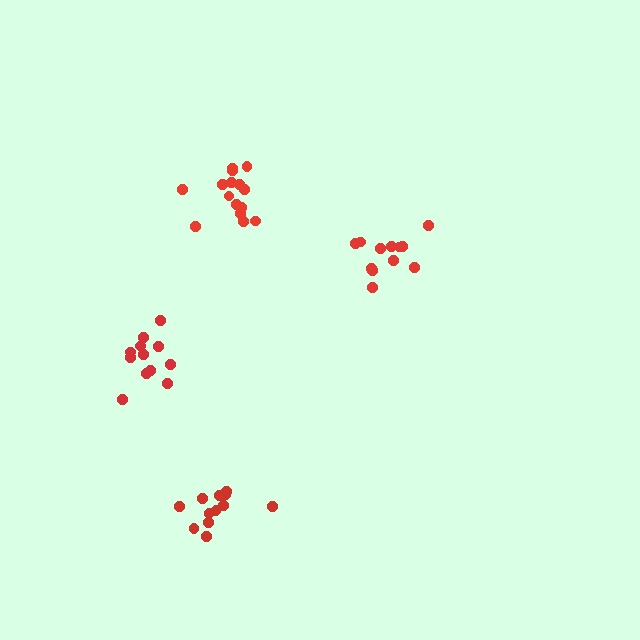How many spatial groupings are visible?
There are 4 spatial groupings.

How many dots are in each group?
Group 1: 12 dots, Group 2: 13 dots, Group 3: 15 dots, Group 4: 12 dots (52 total).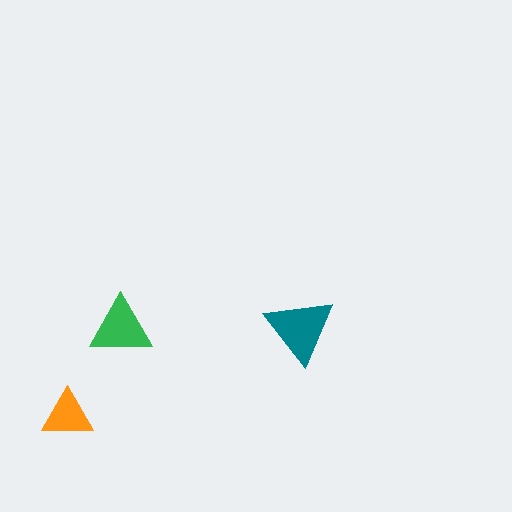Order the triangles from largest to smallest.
the teal one, the green one, the orange one.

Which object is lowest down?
The orange triangle is bottommost.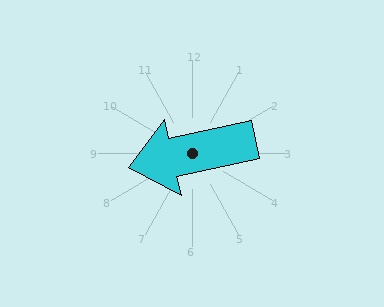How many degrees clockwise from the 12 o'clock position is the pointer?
Approximately 258 degrees.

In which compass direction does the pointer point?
West.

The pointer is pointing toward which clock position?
Roughly 9 o'clock.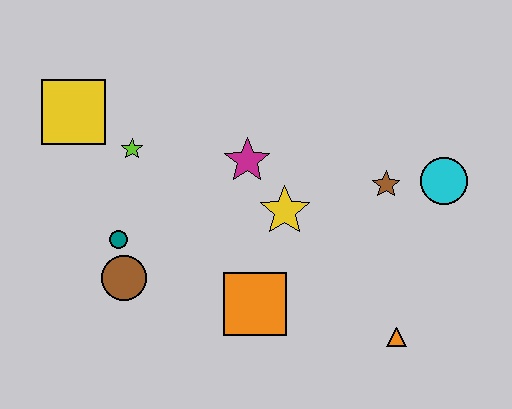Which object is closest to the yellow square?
The lime star is closest to the yellow square.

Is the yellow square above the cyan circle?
Yes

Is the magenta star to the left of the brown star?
Yes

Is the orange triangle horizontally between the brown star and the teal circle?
No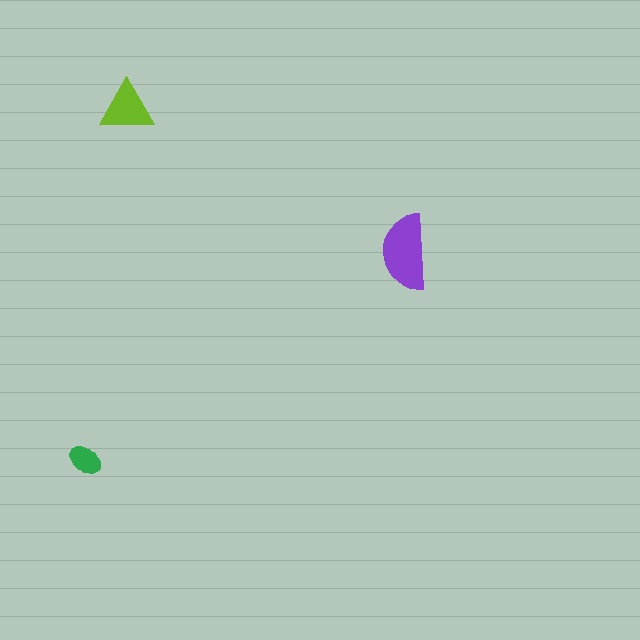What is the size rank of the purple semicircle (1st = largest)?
1st.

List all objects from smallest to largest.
The green ellipse, the lime triangle, the purple semicircle.